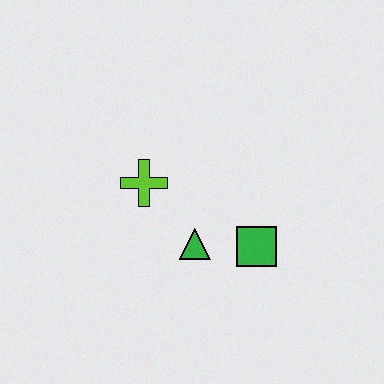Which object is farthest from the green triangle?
The lime cross is farthest from the green triangle.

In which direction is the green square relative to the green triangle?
The green square is to the right of the green triangle.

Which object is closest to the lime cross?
The green triangle is closest to the lime cross.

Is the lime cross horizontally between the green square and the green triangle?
No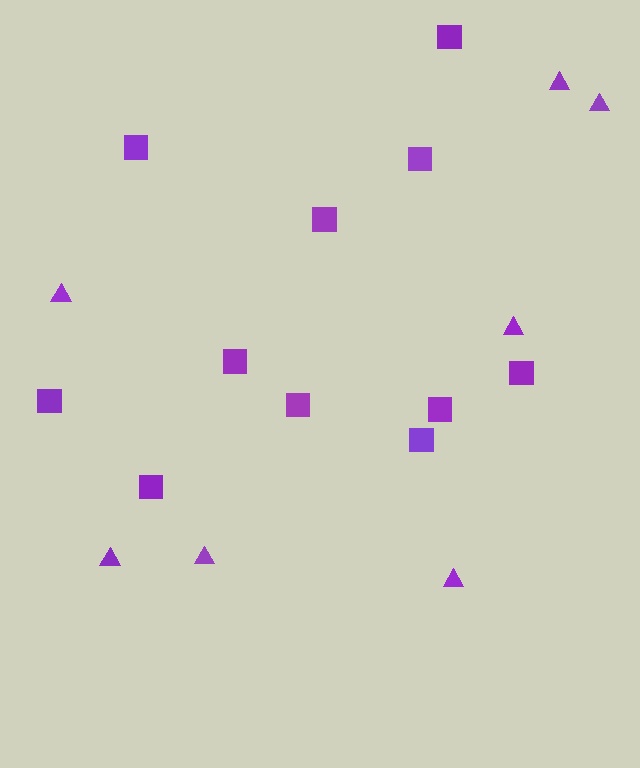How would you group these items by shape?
There are 2 groups: one group of squares (11) and one group of triangles (7).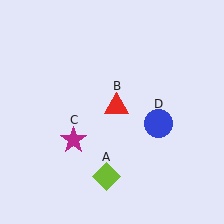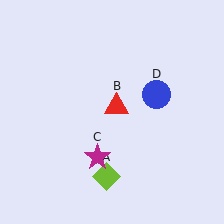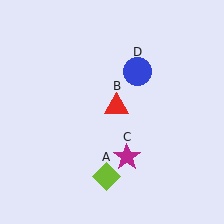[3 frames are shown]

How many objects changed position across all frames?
2 objects changed position: magenta star (object C), blue circle (object D).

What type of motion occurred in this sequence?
The magenta star (object C), blue circle (object D) rotated counterclockwise around the center of the scene.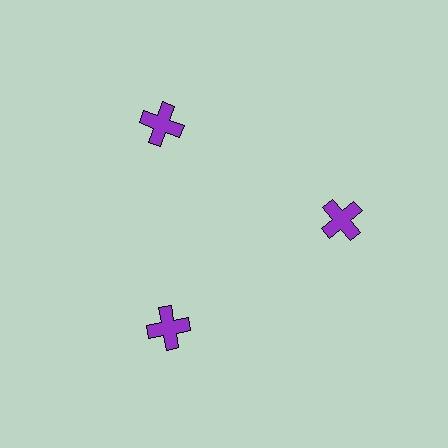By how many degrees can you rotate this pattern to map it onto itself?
The pattern maps onto itself every 120 degrees of rotation.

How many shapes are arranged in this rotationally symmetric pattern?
There are 3 shapes, arranged in 3 groups of 1.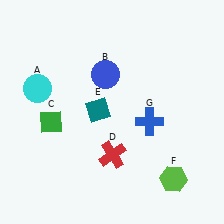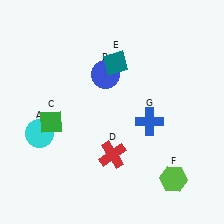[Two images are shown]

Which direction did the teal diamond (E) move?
The teal diamond (E) moved up.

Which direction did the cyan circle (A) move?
The cyan circle (A) moved down.